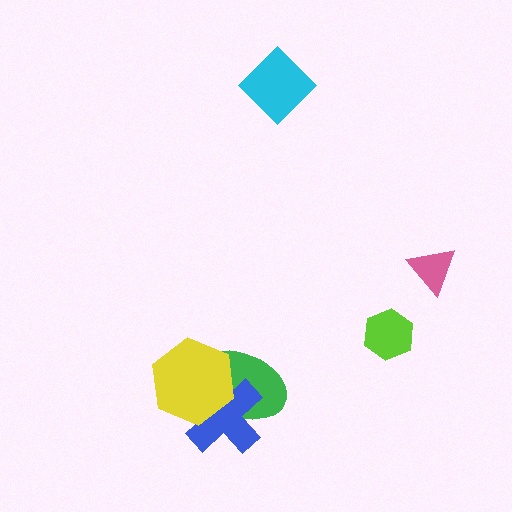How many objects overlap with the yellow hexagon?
2 objects overlap with the yellow hexagon.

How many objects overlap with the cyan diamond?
0 objects overlap with the cyan diamond.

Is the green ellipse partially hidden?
Yes, it is partially covered by another shape.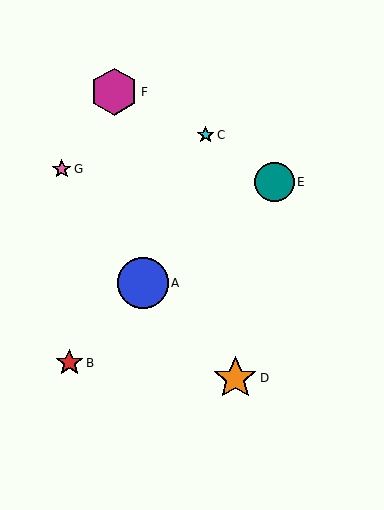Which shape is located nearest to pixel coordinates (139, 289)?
The blue circle (labeled A) at (143, 283) is nearest to that location.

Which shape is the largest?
The blue circle (labeled A) is the largest.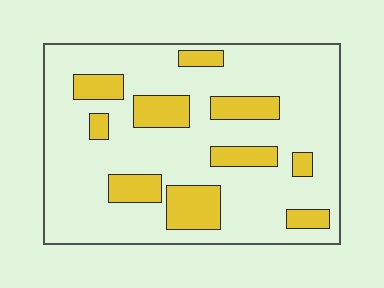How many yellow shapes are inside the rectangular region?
10.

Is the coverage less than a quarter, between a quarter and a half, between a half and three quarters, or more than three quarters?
Less than a quarter.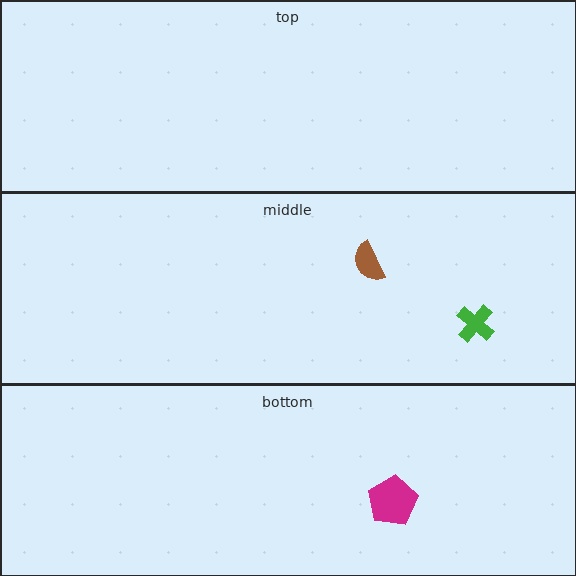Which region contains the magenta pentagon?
The bottom region.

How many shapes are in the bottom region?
1.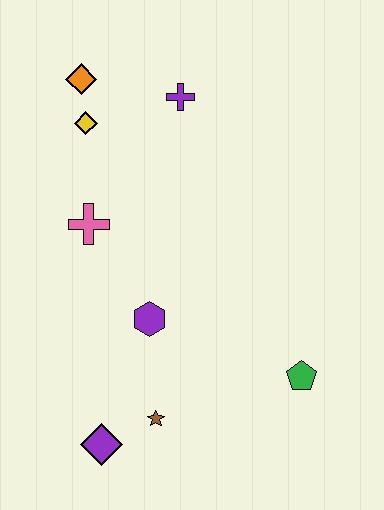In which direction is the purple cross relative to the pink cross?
The purple cross is above the pink cross.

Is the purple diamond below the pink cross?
Yes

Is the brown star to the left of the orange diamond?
No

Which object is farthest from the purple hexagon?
The orange diamond is farthest from the purple hexagon.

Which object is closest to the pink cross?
The yellow diamond is closest to the pink cross.